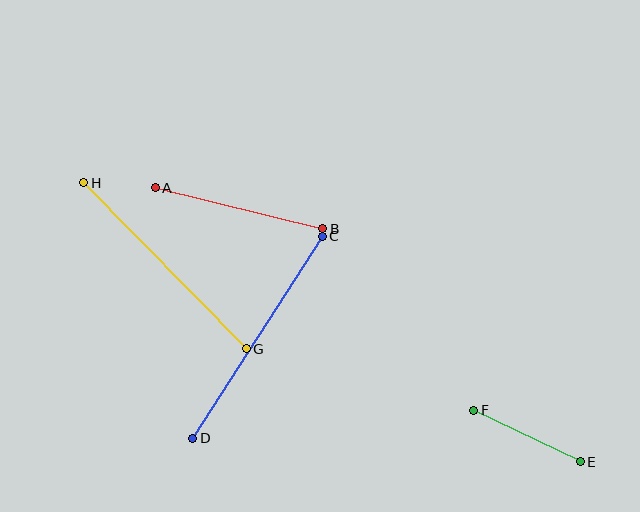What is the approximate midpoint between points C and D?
The midpoint is at approximately (258, 337) pixels.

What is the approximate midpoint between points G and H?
The midpoint is at approximately (165, 266) pixels.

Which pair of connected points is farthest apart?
Points C and D are farthest apart.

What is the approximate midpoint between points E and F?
The midpoint is at approximately (527, 436) pixels.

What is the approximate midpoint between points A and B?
The midpoint is at approximately (239, 208) pixels.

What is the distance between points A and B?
The distance is approximately 172 pixels.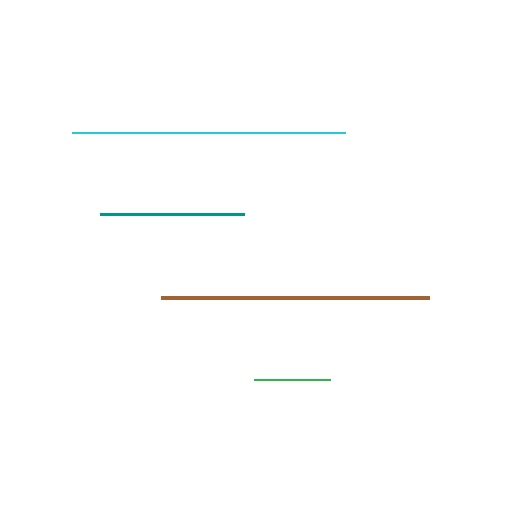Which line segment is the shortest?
The green line is the shortest at approximately 76 pixels.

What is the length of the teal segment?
The teal segment is approximately 145 pixels long.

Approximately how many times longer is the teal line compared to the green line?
The teal line is approximately 1.9 times the length of the green line.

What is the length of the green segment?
The green segment is approximately 76 pixels long.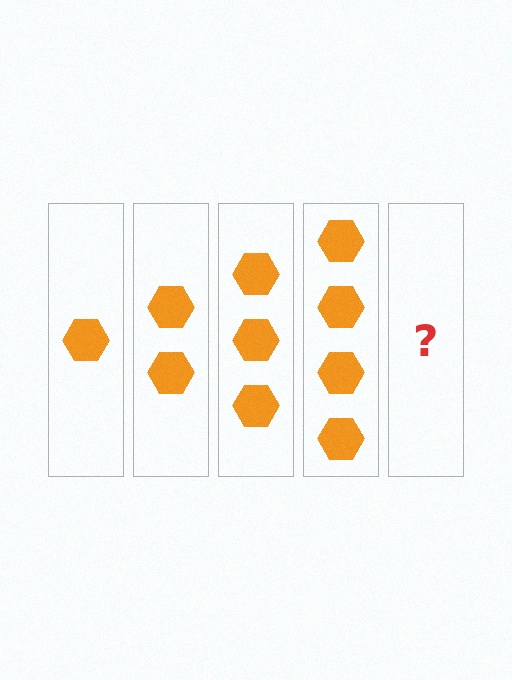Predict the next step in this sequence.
The next step is 5 hexagons.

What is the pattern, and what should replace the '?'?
The pattern is that each step adds one more hexagon. The '?' should be 5 hexagons.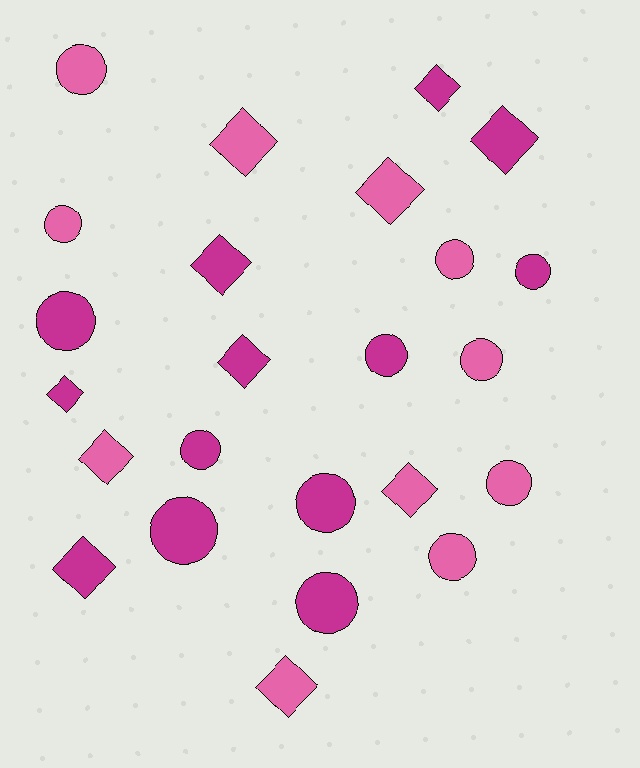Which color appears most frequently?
Magenta, with 13 objects.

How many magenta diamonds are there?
There are 6 magenta diamonds.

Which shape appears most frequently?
Circle, with 13 objects.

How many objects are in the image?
There are 24 objects.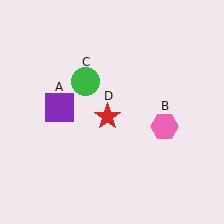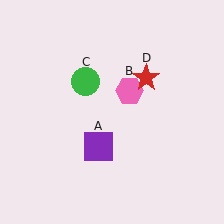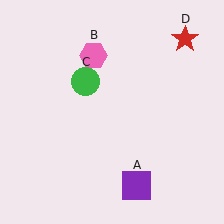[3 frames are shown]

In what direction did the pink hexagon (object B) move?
The pink hexagon (object B) moved up and to the left.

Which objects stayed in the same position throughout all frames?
Green circle (object C) remained stationary.